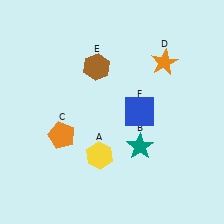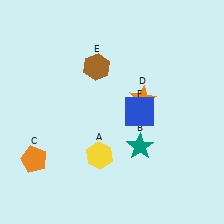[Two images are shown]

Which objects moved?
The objects that moved are: the orange pentagon (C), the orange star (D).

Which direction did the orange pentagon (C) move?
The orange pentagon (C) moved left.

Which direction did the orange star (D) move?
The orange star (D) moved down.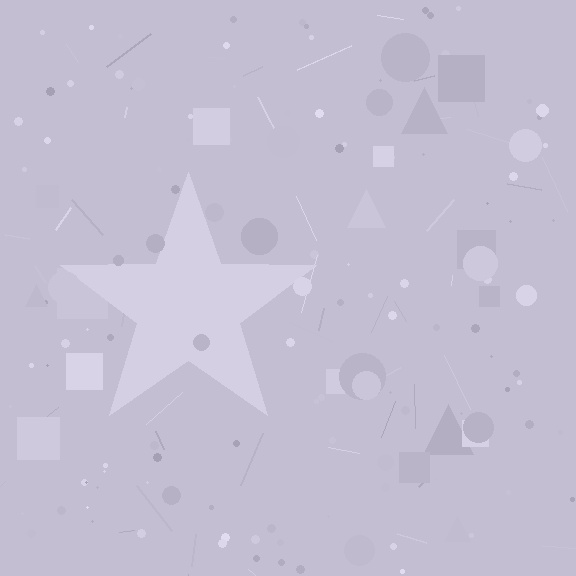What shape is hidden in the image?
A star is hidden in the image.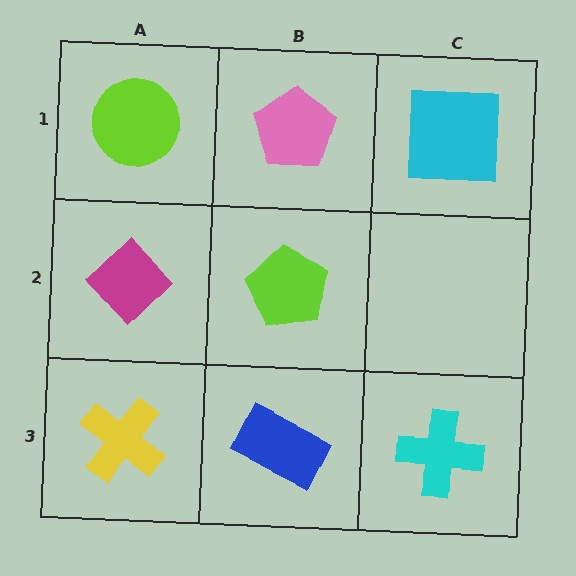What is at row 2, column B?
A lime pentagon.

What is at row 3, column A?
A yellow cross.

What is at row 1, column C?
A cyan square.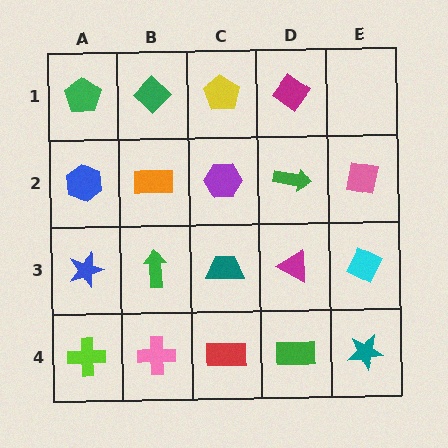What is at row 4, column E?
A teal star.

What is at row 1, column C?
A yellow pentagon.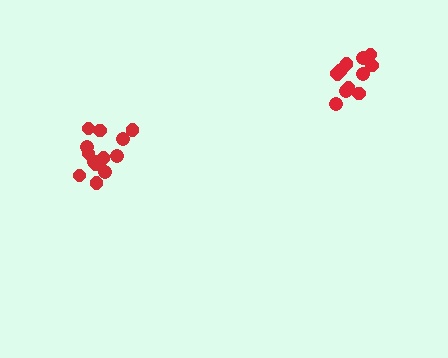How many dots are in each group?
Group 1: 14 dots, Group 2: 12 dots (26 total).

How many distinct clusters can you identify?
There are 2 distinct clusters.